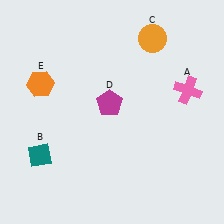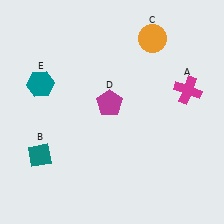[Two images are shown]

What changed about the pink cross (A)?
In Image 1, A is pink. In Image 2, it changed to magenta.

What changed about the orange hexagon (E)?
In Image 1, E is orange. In Image 2, it changed to teal.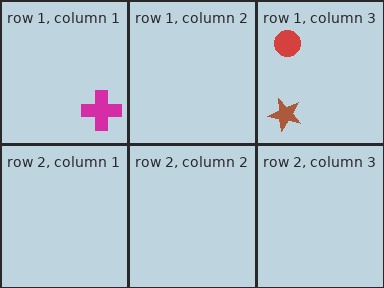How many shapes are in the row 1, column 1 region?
1.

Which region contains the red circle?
The row 1, column 3 region.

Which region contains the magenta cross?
The row 1, column 1 region.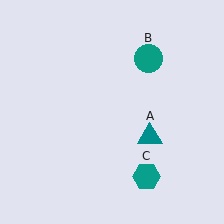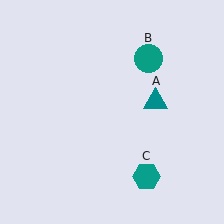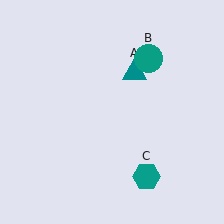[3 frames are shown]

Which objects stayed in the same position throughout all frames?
Teal circle (object B) and teal hexagon (object C) remained stationary.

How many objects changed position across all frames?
1 object changed position: teal triangle (object A).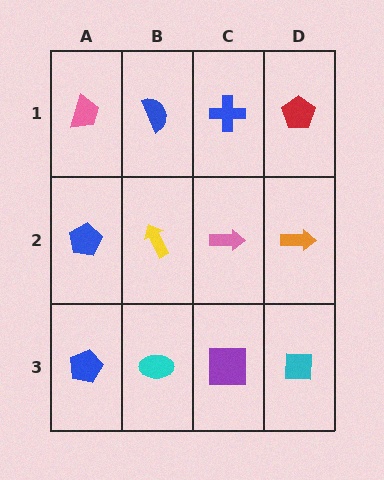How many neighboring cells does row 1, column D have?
2.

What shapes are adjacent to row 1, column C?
A pink arrow (row 2, column C), a blue semicircle (row 1, column B), a red pentagon (row 1, column D).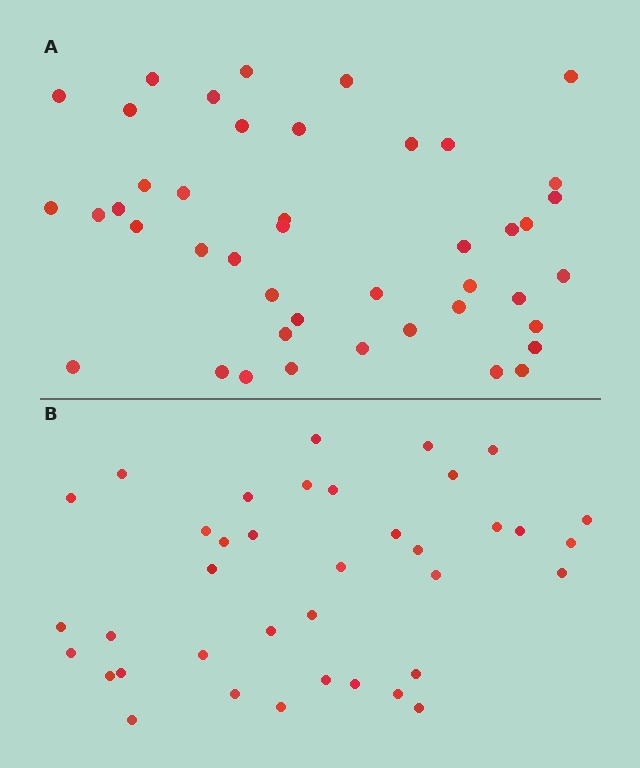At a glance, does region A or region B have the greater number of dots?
Region A (the top region) has more dots.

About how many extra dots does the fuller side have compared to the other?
Region A has about 6 more dots than region B.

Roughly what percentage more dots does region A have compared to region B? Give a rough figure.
About 15% more.